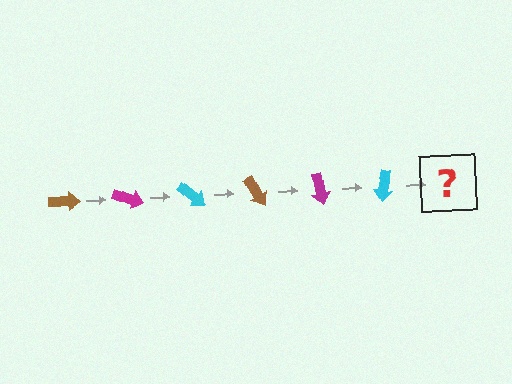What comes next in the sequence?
The next element should be a brown arrow, rotated 120 degrees from the start.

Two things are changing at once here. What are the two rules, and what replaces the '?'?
The two rules are that it rotates 20 degrees each step and the color cycles through brown, magenta, and cyan. The '?' should be a brown arrow, rotated 120 degrees from the start.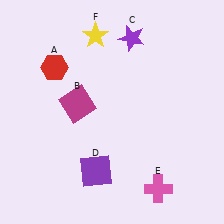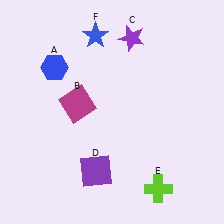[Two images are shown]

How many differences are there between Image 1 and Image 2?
There are 3 differences between the two images.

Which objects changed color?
A changed from red to blue. E changed from pink to lime. F changed from yellow to blue.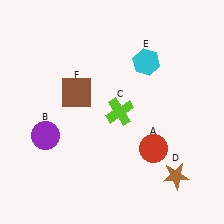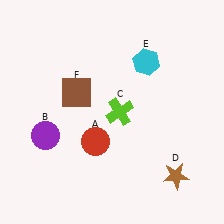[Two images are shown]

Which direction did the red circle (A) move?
The red circle (A) moved left.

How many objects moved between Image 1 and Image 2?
1 object moved between the two images.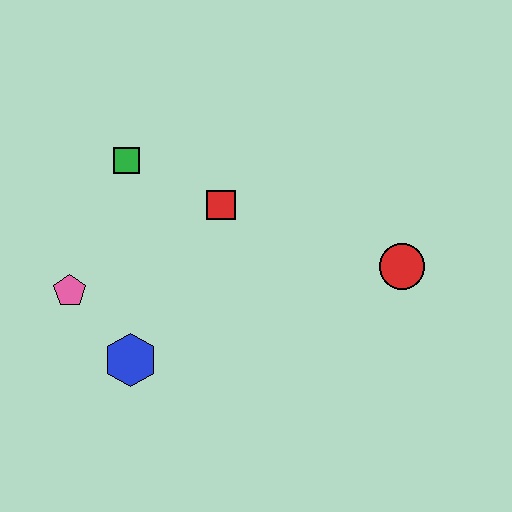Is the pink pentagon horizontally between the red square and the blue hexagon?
No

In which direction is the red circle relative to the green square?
The red circle is to the right of the green square.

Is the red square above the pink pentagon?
Yes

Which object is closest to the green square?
The red square is closest to the green square.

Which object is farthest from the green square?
The red circle is farthest from the green square.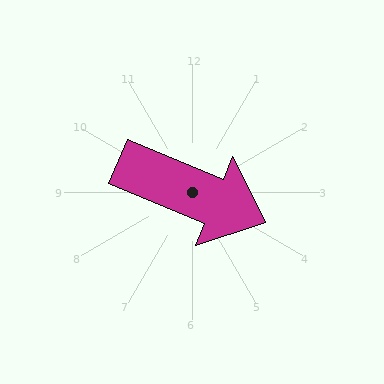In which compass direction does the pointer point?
Southeast.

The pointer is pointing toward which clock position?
Roughly 4 o'clock.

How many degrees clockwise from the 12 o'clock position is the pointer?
Approximately 113 degrees.